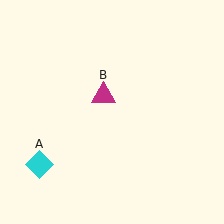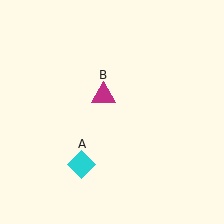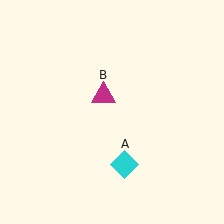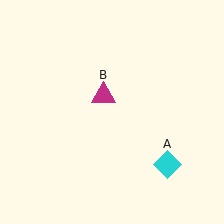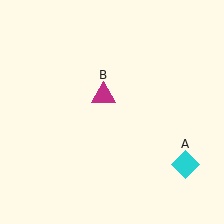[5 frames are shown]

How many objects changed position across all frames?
1 object changed position: cyan diamond (object A).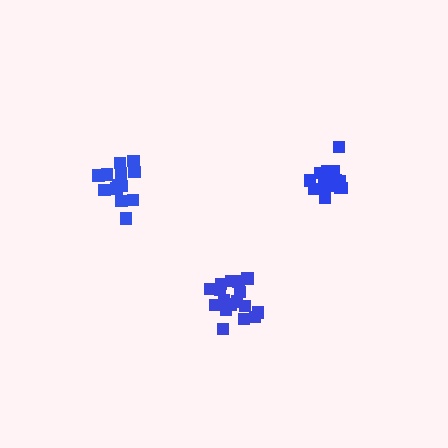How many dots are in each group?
Group 1: 17 dots, Group 2: 14 dots, Group 3: 18 dots (49 total).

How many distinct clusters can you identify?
There are 3 distinct clusters.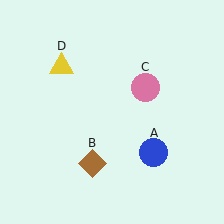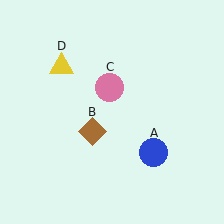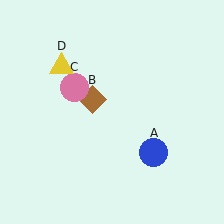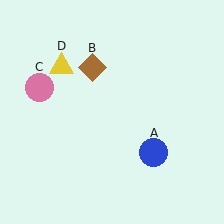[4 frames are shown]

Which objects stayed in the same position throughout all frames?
Blue circle (object A) and yellow triangle (object D) remained stationary.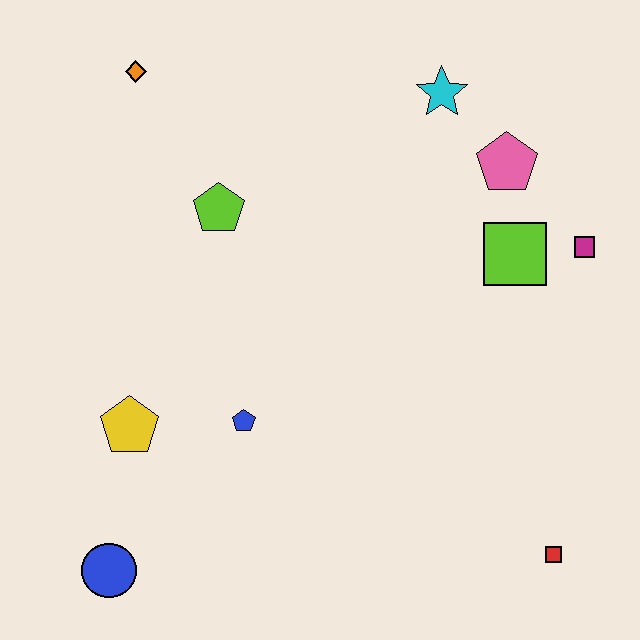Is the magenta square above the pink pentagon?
No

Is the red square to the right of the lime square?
Yes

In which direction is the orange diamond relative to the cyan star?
The orange diamond is to the left of the cyan star.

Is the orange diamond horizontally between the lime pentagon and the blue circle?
Yes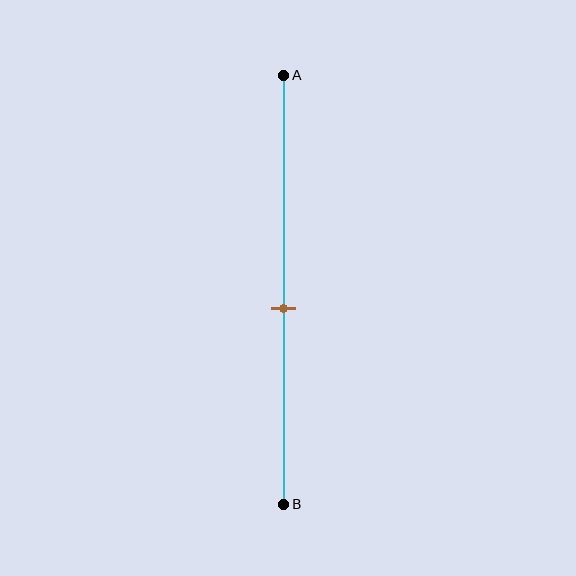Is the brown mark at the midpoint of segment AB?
No, the mark is at about 55% from A, not at the 50% midpoint.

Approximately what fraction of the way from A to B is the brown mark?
The brown mark is approximately 55% of the way from A to B.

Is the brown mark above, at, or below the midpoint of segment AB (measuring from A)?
The brown mark is below the midpoint of segment AB.